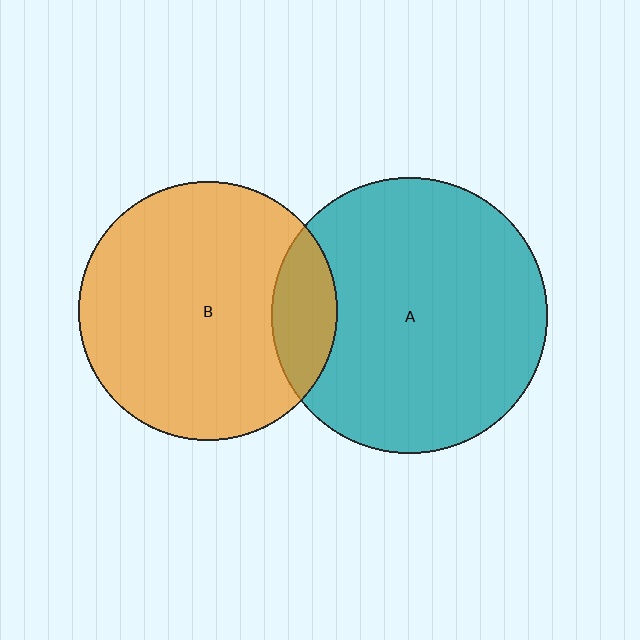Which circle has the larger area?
Circle A (teal).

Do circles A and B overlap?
Yes.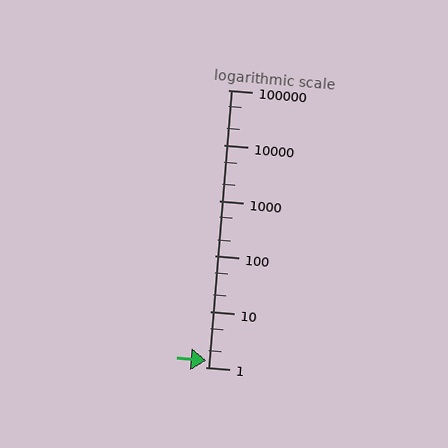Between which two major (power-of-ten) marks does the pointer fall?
The pointer is between 1 and 10.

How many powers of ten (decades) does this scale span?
The scale spans 5 decades, from 1 to 100000.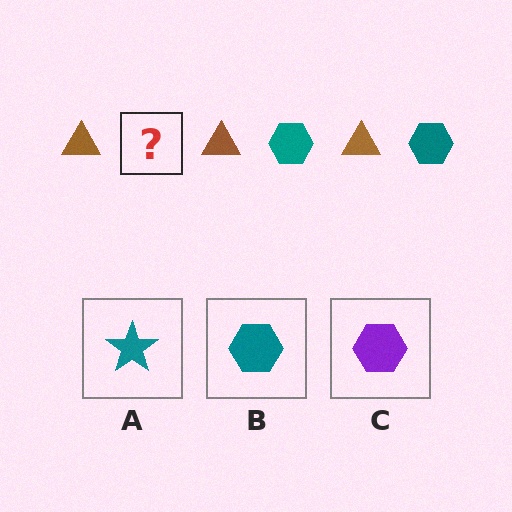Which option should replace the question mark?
Option B.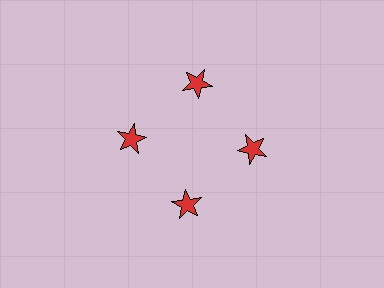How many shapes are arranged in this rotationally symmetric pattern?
There are 4 shapes, arranged in 4 groups of 1.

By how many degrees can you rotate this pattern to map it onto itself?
The pattern maps onto itself every 90 degrees of rotation.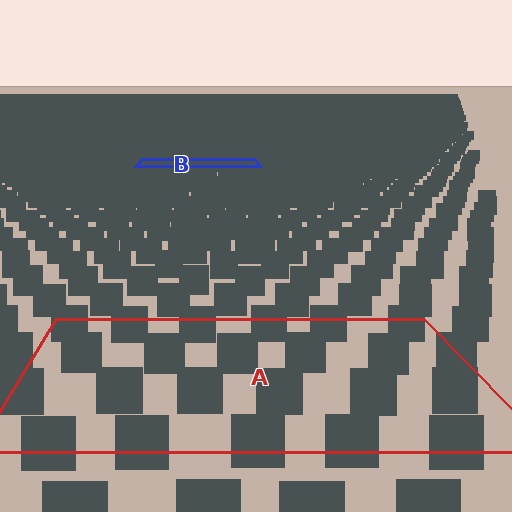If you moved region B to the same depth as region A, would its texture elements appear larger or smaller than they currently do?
They would appear larger. At a closer depth, the same texture elements are projected at a bigger on-screen size.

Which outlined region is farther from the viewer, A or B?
Region B is farther from the viewer — the texture elements inside it appear smaller and more densely packed.